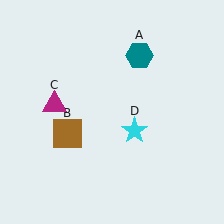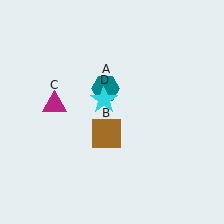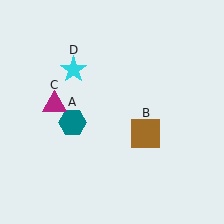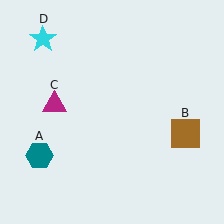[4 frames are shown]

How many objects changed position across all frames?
3 objects changed position: teal hexagon (object A), brown square (object B), cyan star (object D).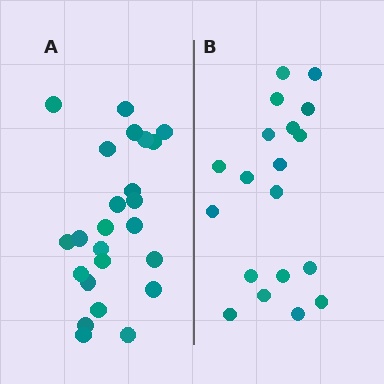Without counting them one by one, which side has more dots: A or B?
Region A (the left region) has more dots.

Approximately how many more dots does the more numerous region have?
Region A has about 5 more dots than region B.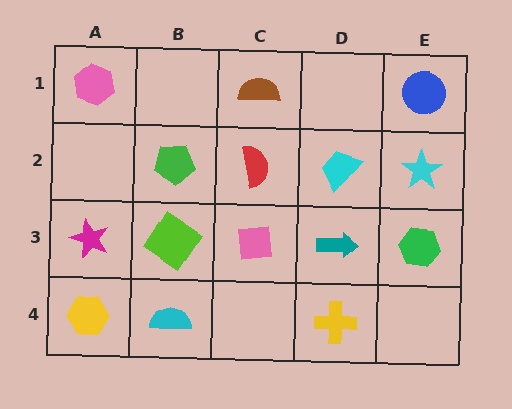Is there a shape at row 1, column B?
No, that cell is empty.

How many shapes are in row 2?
4 shapes.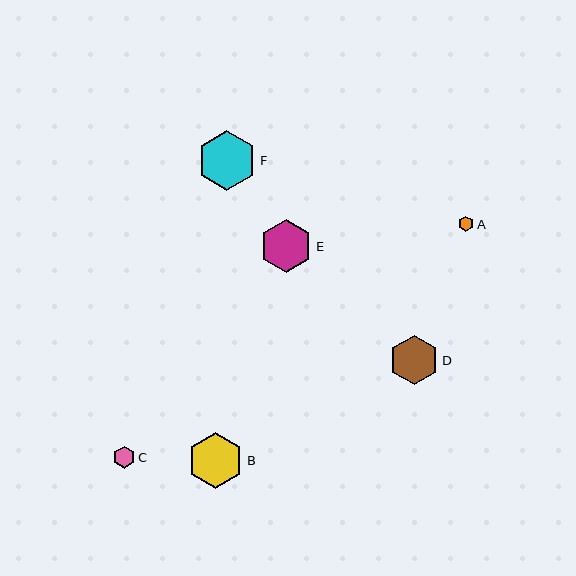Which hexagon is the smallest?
Hexagon A is the smallest with a size of approximately 15 pixels.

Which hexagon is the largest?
Hexagon F is the largest with a size of approximately 60 pixels.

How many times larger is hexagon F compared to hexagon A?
Hexagon F is approximately 3.9 times the size of hexagon A.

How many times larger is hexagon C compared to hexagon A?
Hexagon C is approximately 1.5 times the size of hexagon A.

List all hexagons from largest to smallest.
From largest to smallest: F, B, E, D, C, A.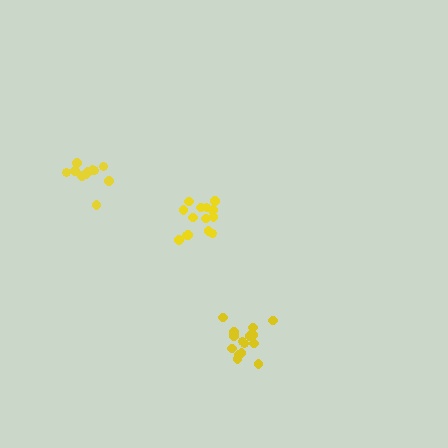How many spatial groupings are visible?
There are 3 spatial groupings.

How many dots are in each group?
Group 1: 15 dots, Group 2: 11 dots, Group 3: 16 dots (42 total).